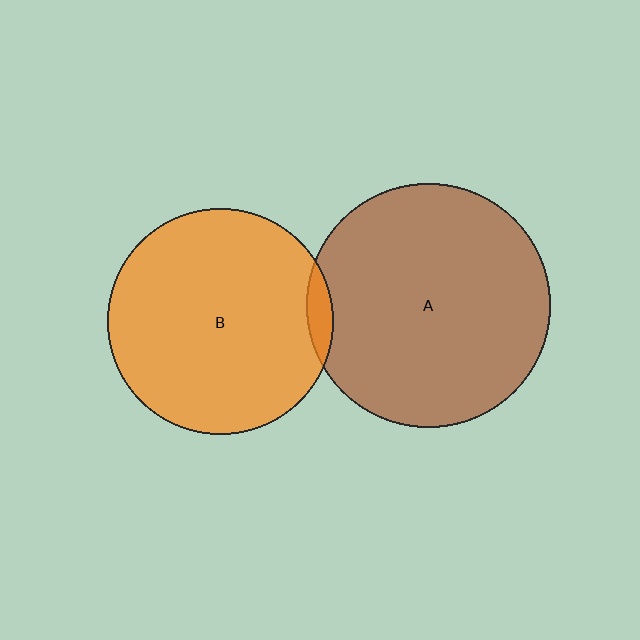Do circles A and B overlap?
Yes.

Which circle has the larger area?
Circle A (brown).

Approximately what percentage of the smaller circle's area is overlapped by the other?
Approximately 5%.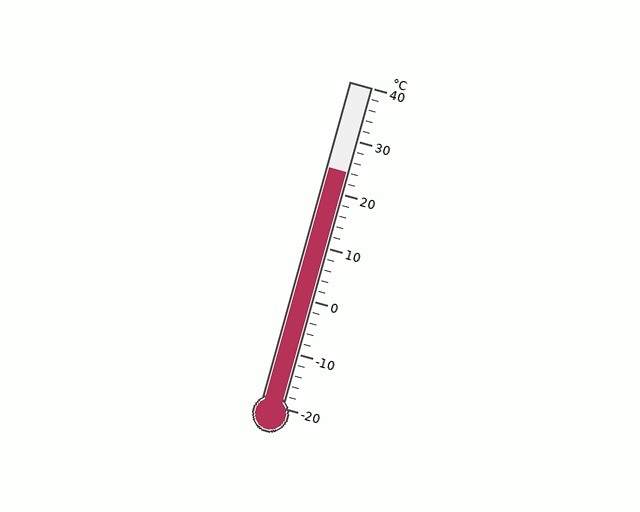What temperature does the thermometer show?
The thermometer shows approximately 24°C.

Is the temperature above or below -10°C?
The temperature is above -10°C.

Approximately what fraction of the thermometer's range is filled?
The thermometer is filled to approximately 75% of its range.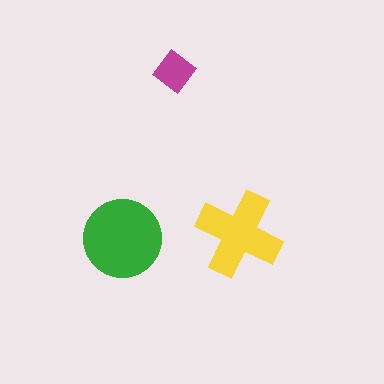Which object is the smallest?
The magenta diamond.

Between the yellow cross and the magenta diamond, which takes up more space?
The yellow cross.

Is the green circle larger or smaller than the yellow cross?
Larger.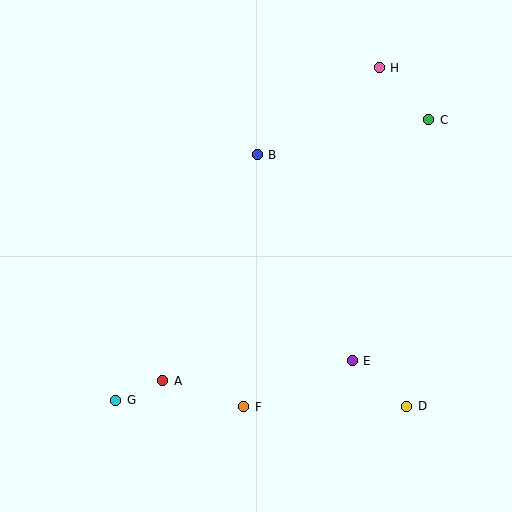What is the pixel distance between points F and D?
The distance between F and D is 163 pixels.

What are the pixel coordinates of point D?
Point D is at (407, 406).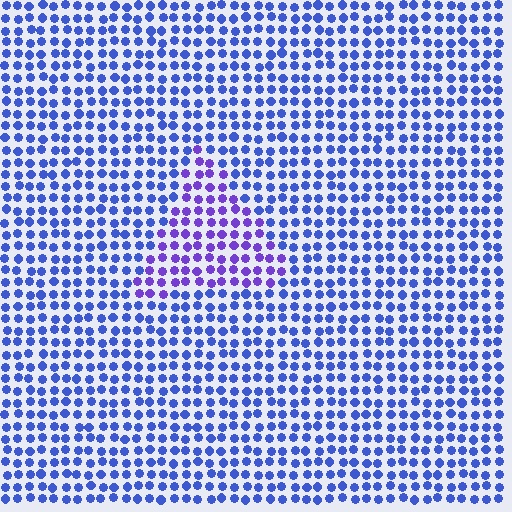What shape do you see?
I see a triangle.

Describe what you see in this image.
The image is filled with small blue elements in a uniform arrangement. A triangle-shaped region is visible where the elements are tinted to a slightly different hue, forming a subtle color boundary.